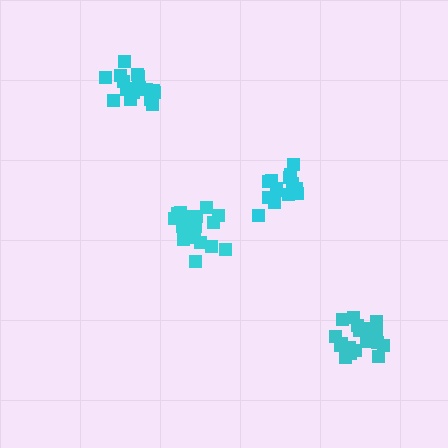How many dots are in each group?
Group 1: 19 dots, Group 2: 18 dots, Group 3: 14 dots, Group 4: 19 dots (70 total).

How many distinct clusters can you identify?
There are 4 distinct clusters.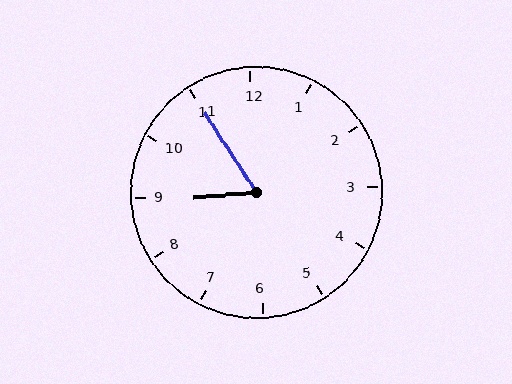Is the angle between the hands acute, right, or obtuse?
It is acute.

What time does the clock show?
8:55.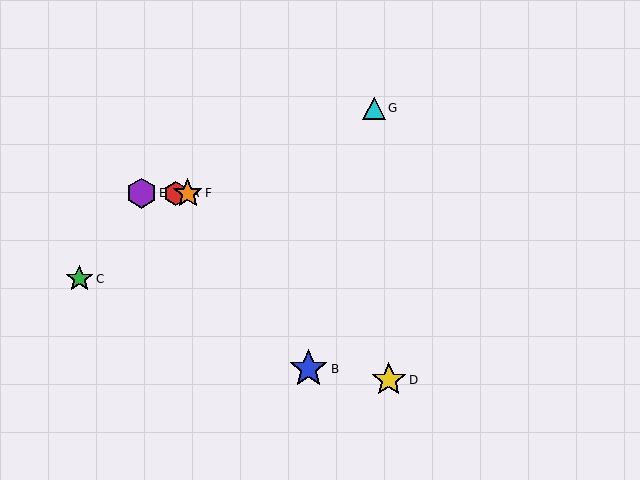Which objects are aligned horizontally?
Objects A, E, F are aligned horizontally.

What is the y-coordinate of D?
Object D is at y≈380.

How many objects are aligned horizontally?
3 objects (A, E, F) are aligned horizontally.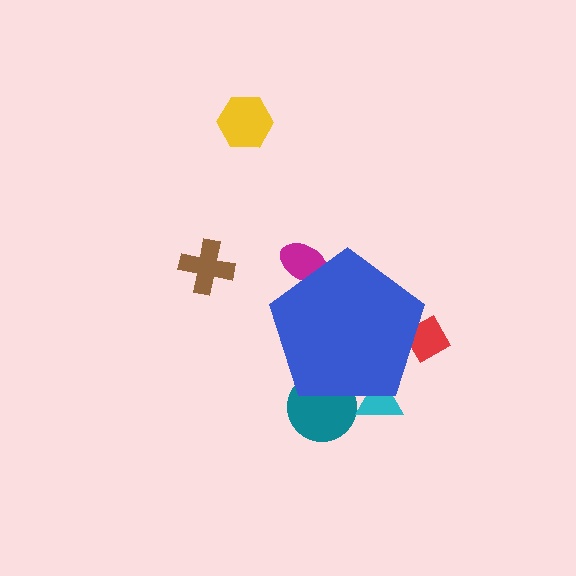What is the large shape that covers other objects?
A blue pentagon.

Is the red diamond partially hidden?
Yes, the red diamond is partially hidden behind the blue pentagon.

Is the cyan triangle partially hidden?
Yes, the cyan triangle is partially hidden behind the blue pentagon.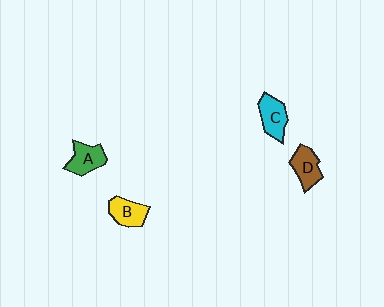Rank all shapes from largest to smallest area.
From largest to smallest: C (cyan), A (green), D (brown), B (yellow).